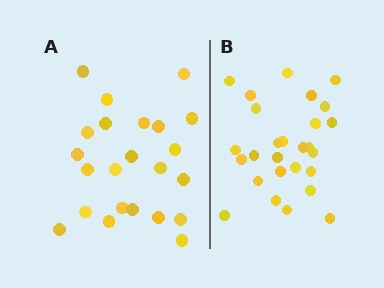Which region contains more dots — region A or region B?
Region B (the right region) has more dots.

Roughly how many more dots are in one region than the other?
Region B has about 4 more dots than region A.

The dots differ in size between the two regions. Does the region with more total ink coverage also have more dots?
No. Region A has more total ink coverage because its dots are larger, but region B actually contains more individual dots. Total area can be misleading — the number of items is what matters here.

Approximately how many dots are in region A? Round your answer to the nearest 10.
About 20 dots. (The exact count is 23, which rounds to 20.)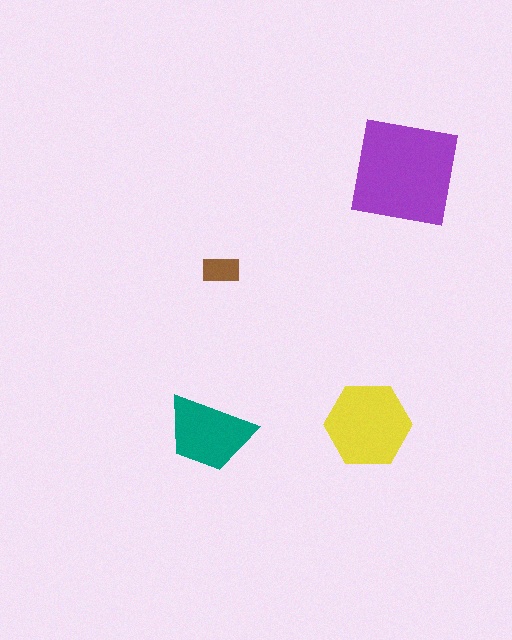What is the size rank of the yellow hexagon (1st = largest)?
2nd.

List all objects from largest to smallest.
The purple square, the yellow hexagon, the teal trapezoid, the brown rectangle.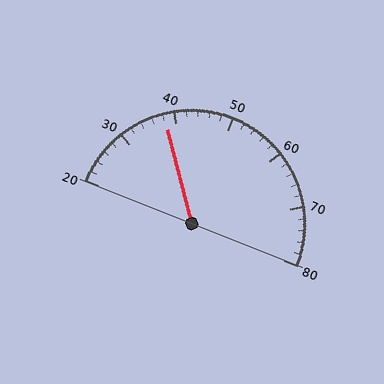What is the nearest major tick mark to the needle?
The nearest major tick mark is 40.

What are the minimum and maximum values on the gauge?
The gauge ranges from 20 to 80.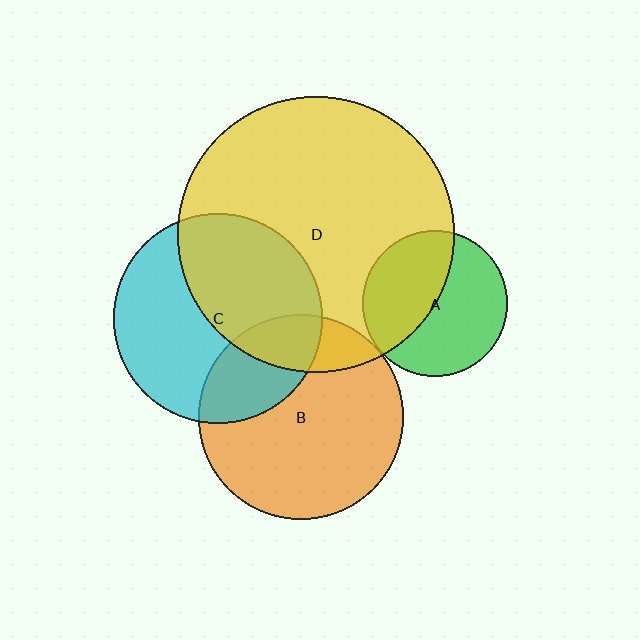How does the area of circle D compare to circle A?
Approximately 3.6 times.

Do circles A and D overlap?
Yes.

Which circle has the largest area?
Circle D (yellow).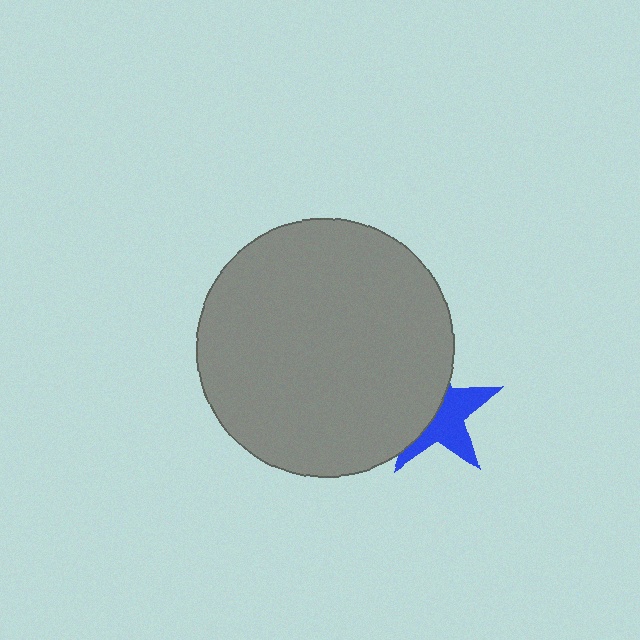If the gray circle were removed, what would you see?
You would see the complete blue star.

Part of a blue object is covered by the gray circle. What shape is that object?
It is a star.